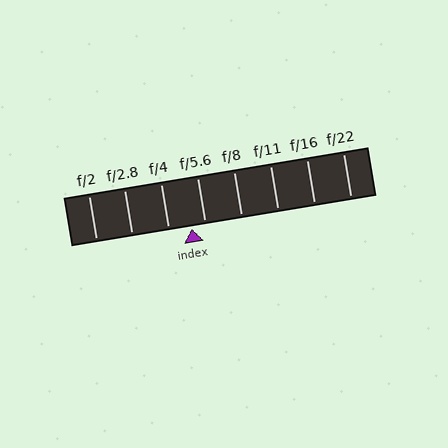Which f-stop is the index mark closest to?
The index mark is closest to f/5.6.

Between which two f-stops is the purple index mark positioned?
The index mark is between f/4 and f/5.6.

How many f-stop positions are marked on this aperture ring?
There are 8 f-stop positions marked.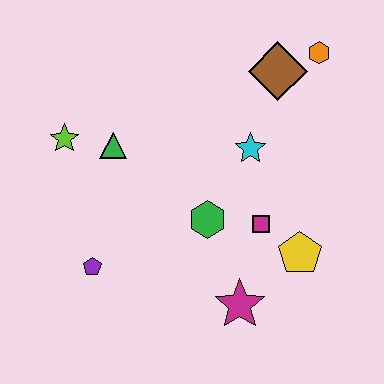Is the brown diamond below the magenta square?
No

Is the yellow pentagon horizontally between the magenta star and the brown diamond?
No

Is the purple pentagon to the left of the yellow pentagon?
Yes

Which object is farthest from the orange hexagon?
The purple pentagon is farthest from the orange hexagon.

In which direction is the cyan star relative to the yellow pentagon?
The cyan star is above the yellow pentagon.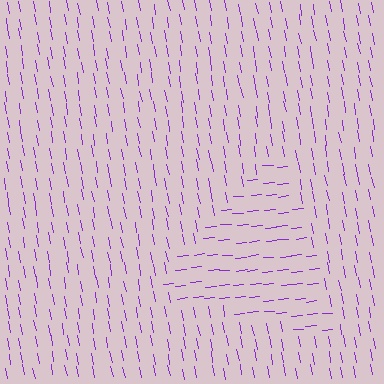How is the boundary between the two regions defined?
The boundary is defined purely by a change in line orientation (approximately 86 degrees difference). All lines are the same color and thickness.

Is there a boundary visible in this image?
Yes, there is a texture boundary formed by a change in line orientation.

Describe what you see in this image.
The image is filled with small purple line segments. A triangle region in the image has lines oriented differently from the surrounding lines, creating a visible texture boundary.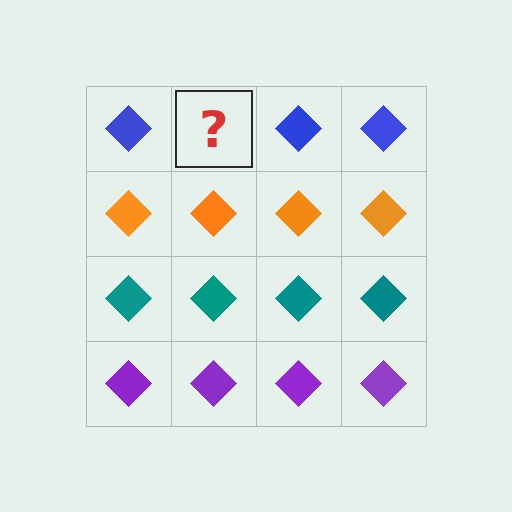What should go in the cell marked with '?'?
The missing cell should contain a blue diamond.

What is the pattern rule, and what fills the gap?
The rule is that each row has a consistent color. The gap should be filled with a blue diamond.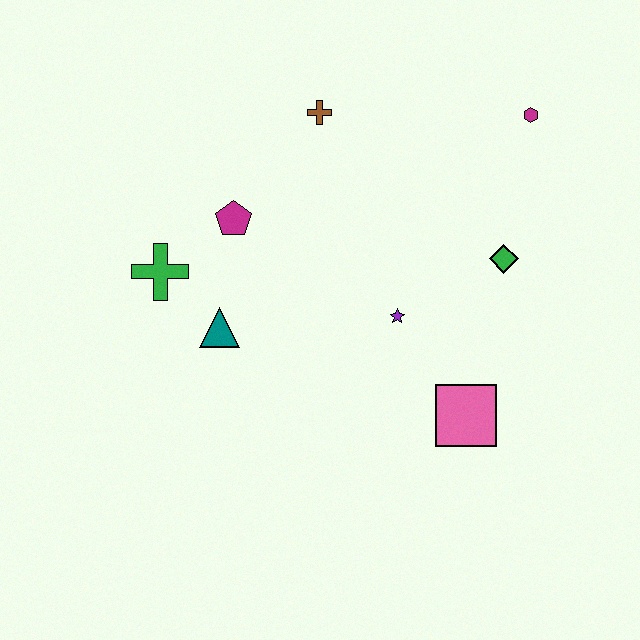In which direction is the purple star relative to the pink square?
The purple star is above the pink square.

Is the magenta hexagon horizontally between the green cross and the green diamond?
No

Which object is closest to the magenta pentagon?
The green cross is closest to the magenta pentagon.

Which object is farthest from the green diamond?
The green cross is farthest from the green diamond.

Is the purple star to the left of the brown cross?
No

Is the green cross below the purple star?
No